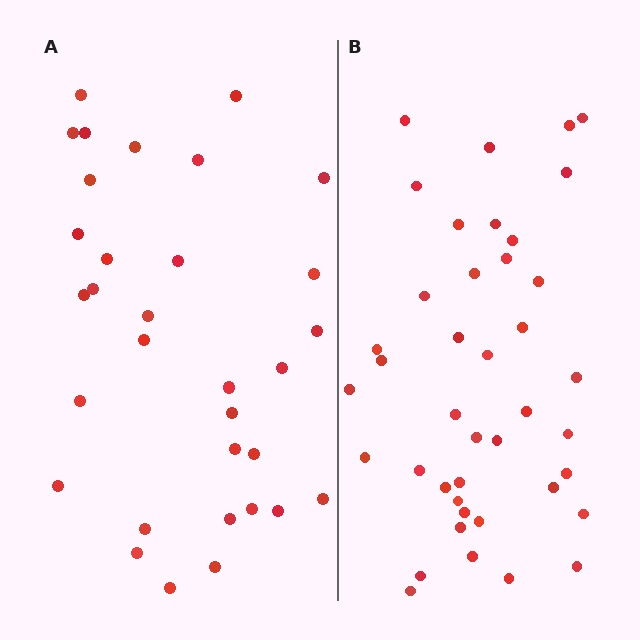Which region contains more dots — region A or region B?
Region B (the right region) has more dots.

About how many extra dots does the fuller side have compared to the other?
Region B has roughly 8 or so more dots than region A.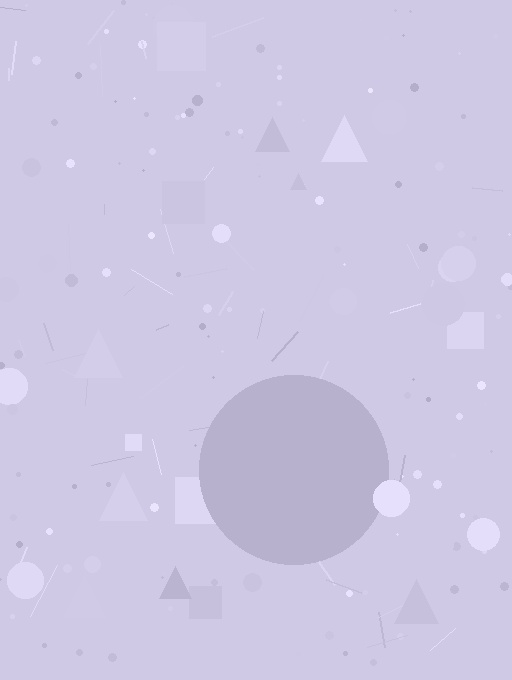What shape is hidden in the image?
A circle is hidden in the image.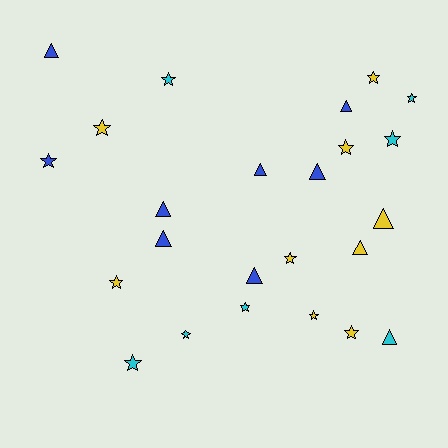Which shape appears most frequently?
Star, with 14 objects.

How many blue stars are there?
There is 1 blue star.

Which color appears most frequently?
Yellow, with 9 objects.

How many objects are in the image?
There are 24 objects.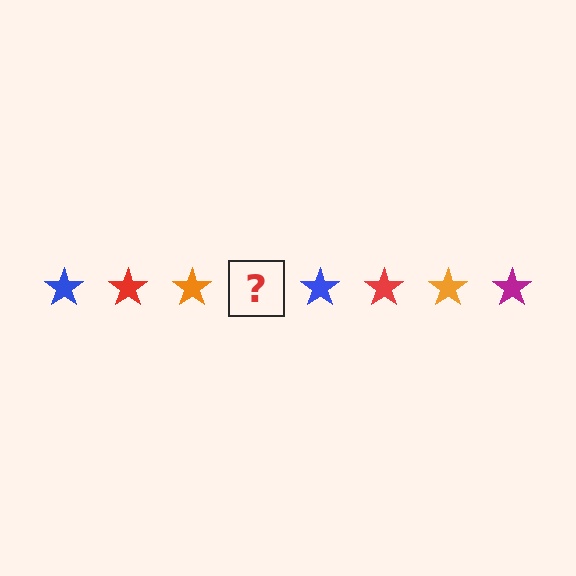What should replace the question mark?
The question mark should be replaced with a magenta star.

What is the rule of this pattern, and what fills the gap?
The rule is that the pattern cycles through blue, red, orange, magenta stars. The gap should be filled with a magenta star.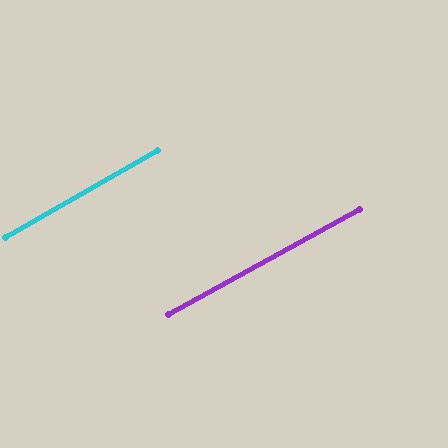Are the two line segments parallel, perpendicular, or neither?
Parallel — their directions differ by only 0.9°.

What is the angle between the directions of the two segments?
Approximately 1 degree.